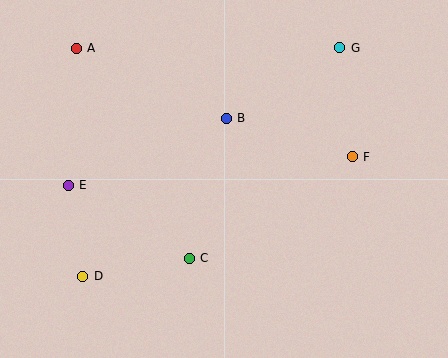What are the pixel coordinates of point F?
Point F is at (352, 157).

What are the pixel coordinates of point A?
Point A is at (76, 48).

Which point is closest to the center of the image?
Point B at (226, 118) is closest to the center.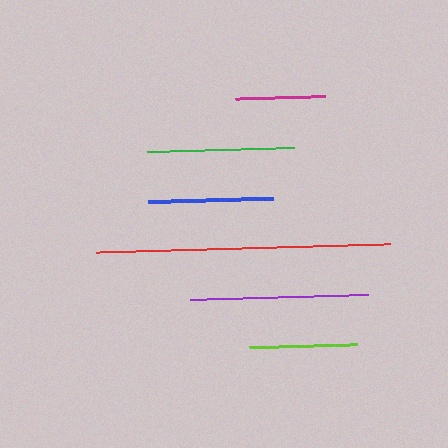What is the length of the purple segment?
The purple segment is approximately 178 pixels long.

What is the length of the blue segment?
The blue segment is approximately 125 pixels long.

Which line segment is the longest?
The red line is the longest at approximately 295 pixels.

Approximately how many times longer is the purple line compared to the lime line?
The purple line is approximately 1.6 times the length of the lime line.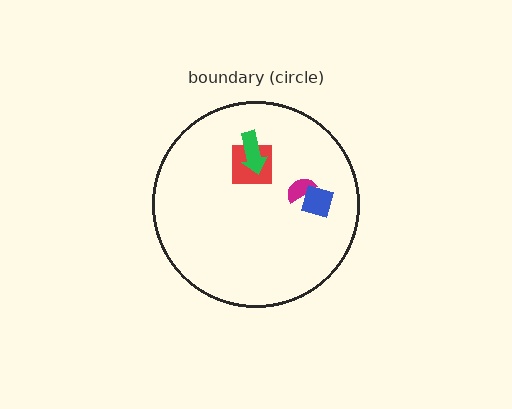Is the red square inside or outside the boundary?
Inside.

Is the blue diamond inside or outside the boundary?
Inside.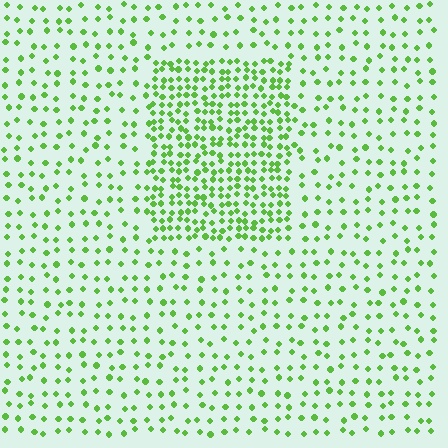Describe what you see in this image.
The image contains small lime elements arranged at two different densities. A rectangle-shaped region is visible where the elements are more densely packed than the surrounding area.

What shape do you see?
I see a rectangle.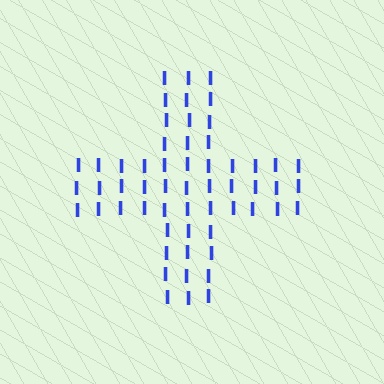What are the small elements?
The small elements are letter I's.